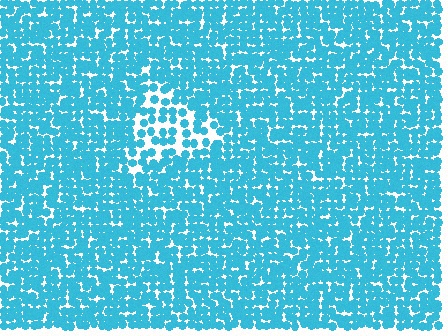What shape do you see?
I see a triangle.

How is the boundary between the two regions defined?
The boundary is defined by a change in element density (approximately 2.0x ratio). All elements are the same color, size, and shape.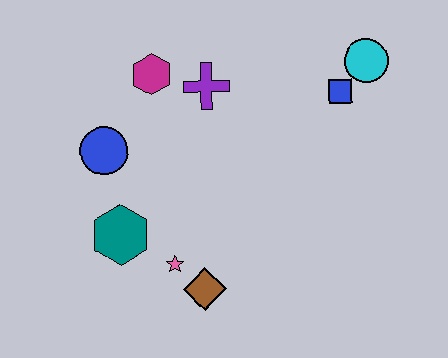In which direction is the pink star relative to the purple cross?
The pink star is below the purple cross.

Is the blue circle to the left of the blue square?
Yes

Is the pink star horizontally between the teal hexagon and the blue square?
Yes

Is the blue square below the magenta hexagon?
Yes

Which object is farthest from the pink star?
The cyan circle is farthest from the pink star.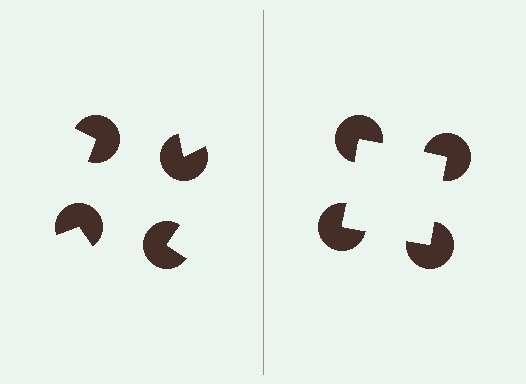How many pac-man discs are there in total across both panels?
8 — 4 on each side.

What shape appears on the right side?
An illusory square.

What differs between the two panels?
The pac-man discs are positioned identically on both sides; only the wedge orientations differ. On the right they align to a square; on the left they are misaligned.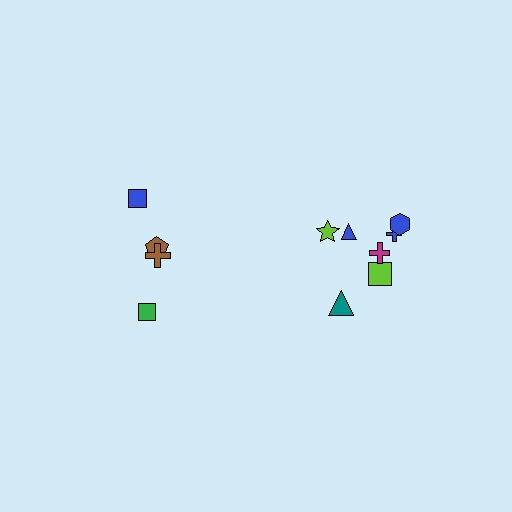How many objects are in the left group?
There are 4 objects.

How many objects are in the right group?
There are 7 objects.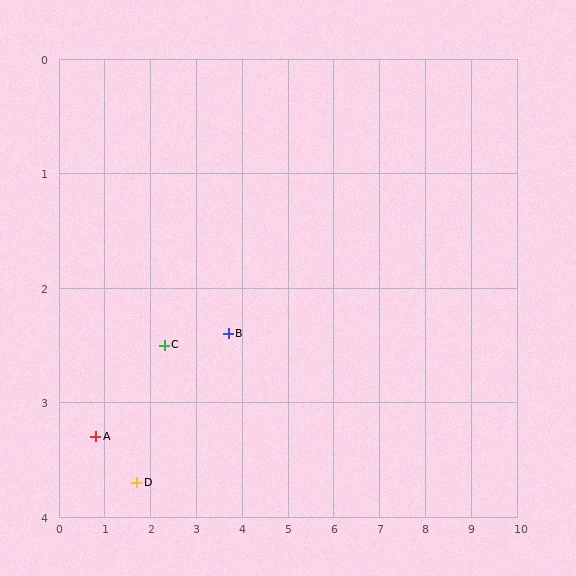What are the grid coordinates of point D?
Point D is at approximately (1.7, 3.7).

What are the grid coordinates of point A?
Point A is at approximately (0.8, 3.3).